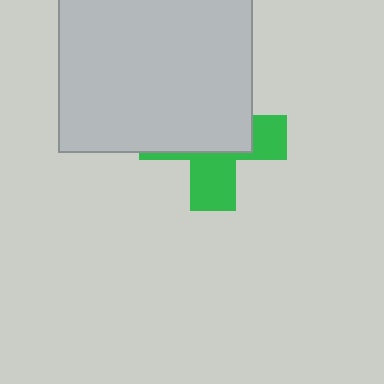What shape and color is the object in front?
The object in front is a light gray square.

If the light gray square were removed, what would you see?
You would see the complete green cross.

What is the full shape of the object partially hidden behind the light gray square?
The partially hidden object is a green cross.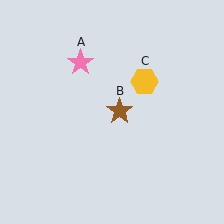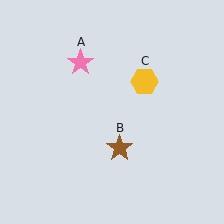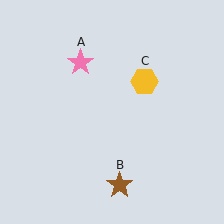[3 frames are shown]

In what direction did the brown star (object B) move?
The brown star (object B) moved down.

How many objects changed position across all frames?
1 object changed position: brown star (object B).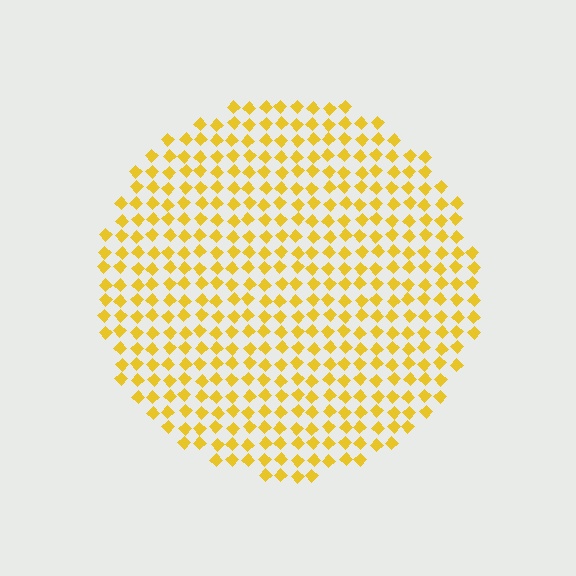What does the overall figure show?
The overall figure shows a circle.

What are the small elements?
The small elements are diamonds.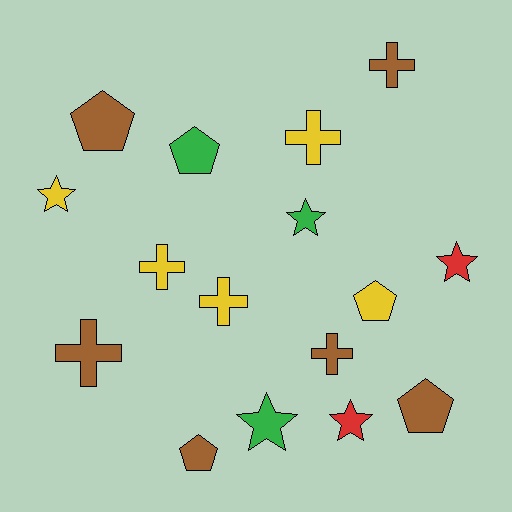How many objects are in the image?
There are 16 objects.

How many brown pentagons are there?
There are 3 brown pentagons.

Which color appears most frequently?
Brown, with 6 objects.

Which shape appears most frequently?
Cross, with 6 objects.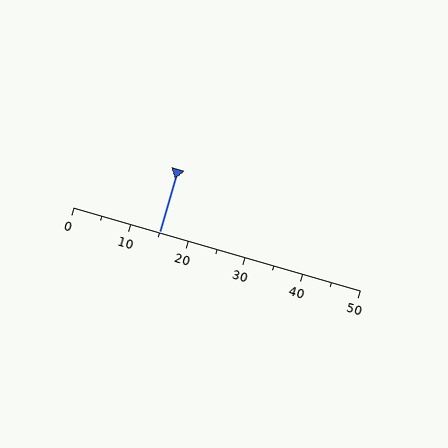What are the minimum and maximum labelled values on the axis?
The axis runs from 0 to 50.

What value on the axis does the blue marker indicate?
The marker indicates approximately 15.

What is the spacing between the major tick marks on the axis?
The major ticks are spaced 10 apart.